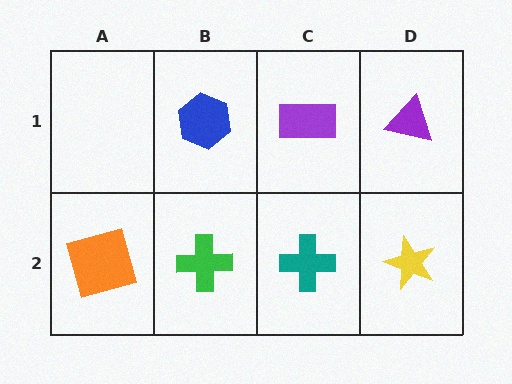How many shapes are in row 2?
4 shapes.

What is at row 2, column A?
An orange square.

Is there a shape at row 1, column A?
No, that cell is empty.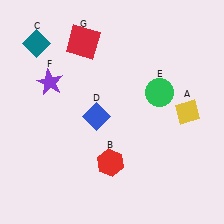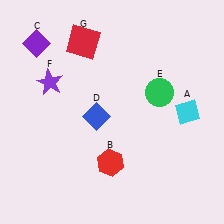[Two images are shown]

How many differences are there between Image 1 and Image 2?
There are 2 differences between the two images.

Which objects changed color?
A changed from yellow to cyan. C changed from teal to purple.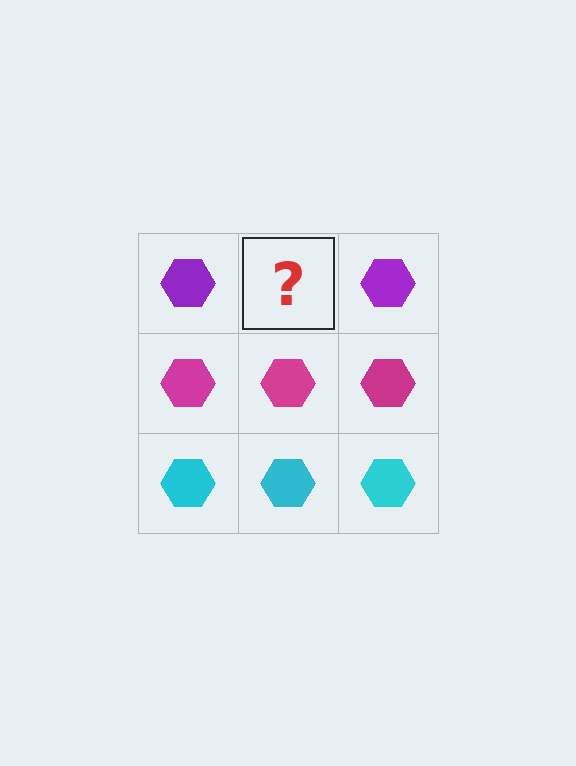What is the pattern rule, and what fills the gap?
The rule is that each row has a consistent color. The gap should be filled with a purple hexagon.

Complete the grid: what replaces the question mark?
The question mark should be replaced with a purple hexagon.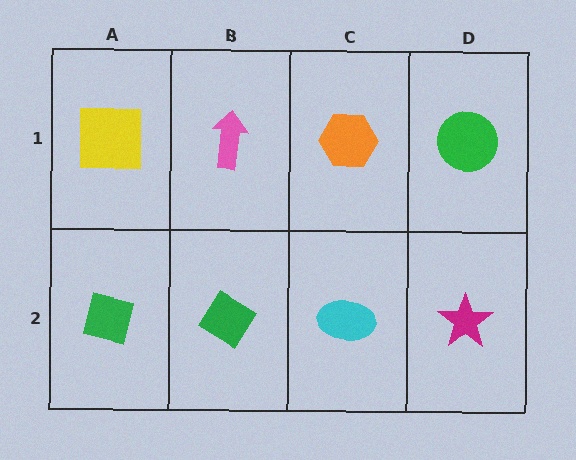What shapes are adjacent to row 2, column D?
A green circle (row 1, column D), a cyan ellipse (row 2, column C).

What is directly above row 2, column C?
An orange hexagon.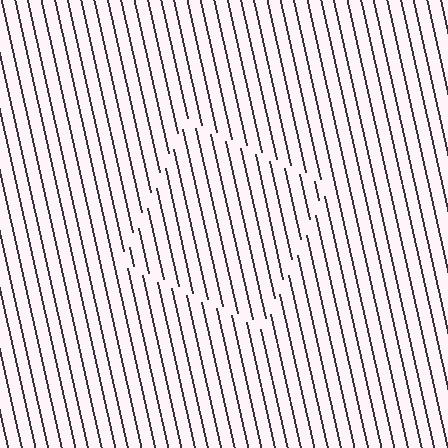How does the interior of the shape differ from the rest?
The interior of the shape contains the same grating, shifted by half a period — the contour is defined by the phase discontinuity where line-ends from the inner and outer gratings abut.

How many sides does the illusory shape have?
4 sides — the line-ends trace a square.